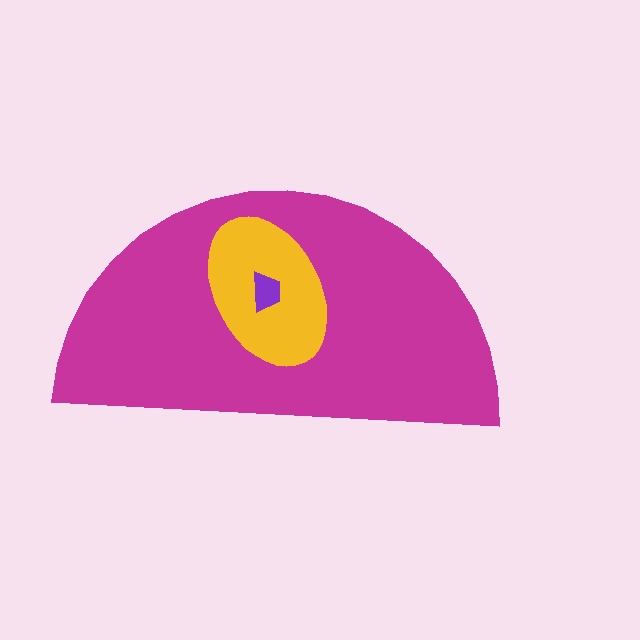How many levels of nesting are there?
3.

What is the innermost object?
The purple trapezoid.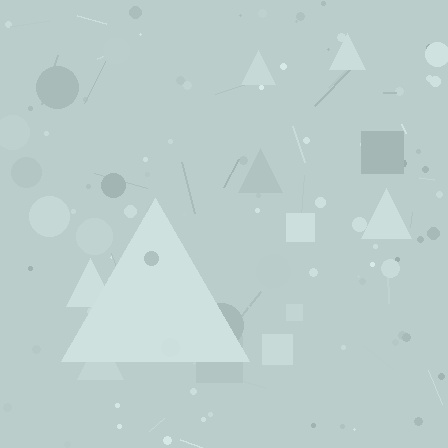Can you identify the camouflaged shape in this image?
The camouflaged shape is a triangle.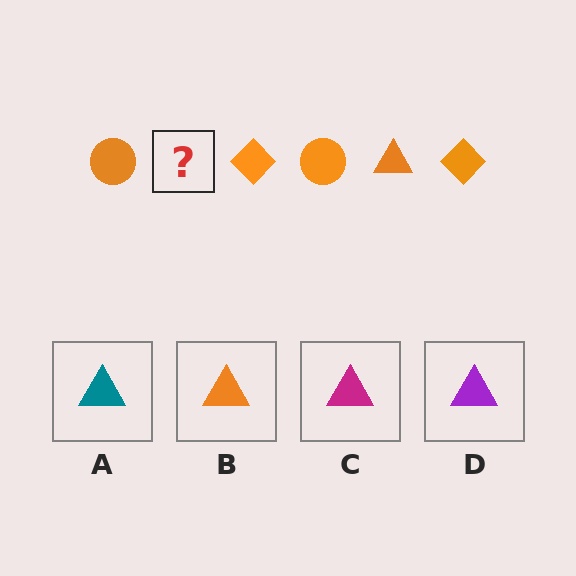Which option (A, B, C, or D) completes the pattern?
B.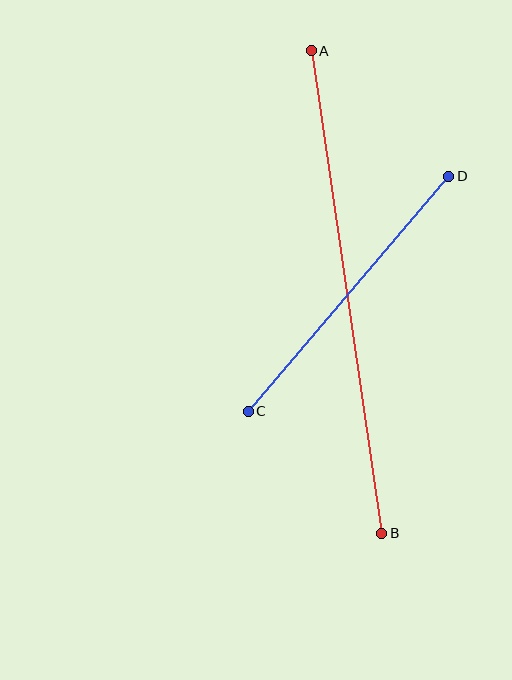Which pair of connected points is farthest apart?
Points A and B are farthest apart.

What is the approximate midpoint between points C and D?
The midpoint is at approximately (348, 294) pixels.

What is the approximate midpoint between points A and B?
The midpoint is at approximately (347, 292) pixels.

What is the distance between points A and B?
The distance is approximately 488 pixels.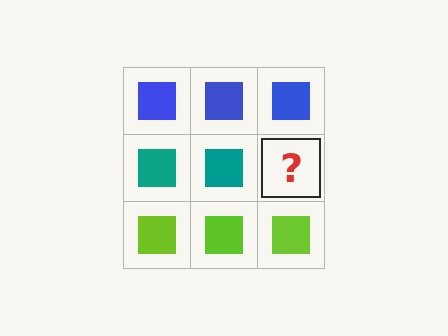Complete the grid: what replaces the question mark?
The question mark should be replaced with a teal square.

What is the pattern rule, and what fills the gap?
The rule is that each row has a consistent color. The gap should be filled with a teal square.